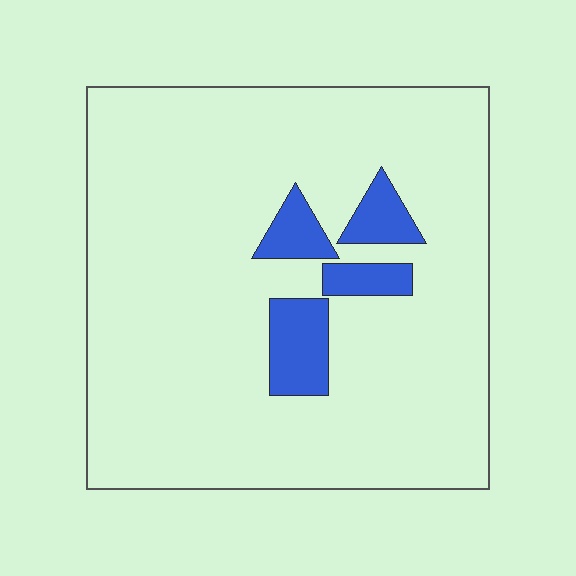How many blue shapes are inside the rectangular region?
4.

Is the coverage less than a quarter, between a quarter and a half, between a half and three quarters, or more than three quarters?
Less than a quarter.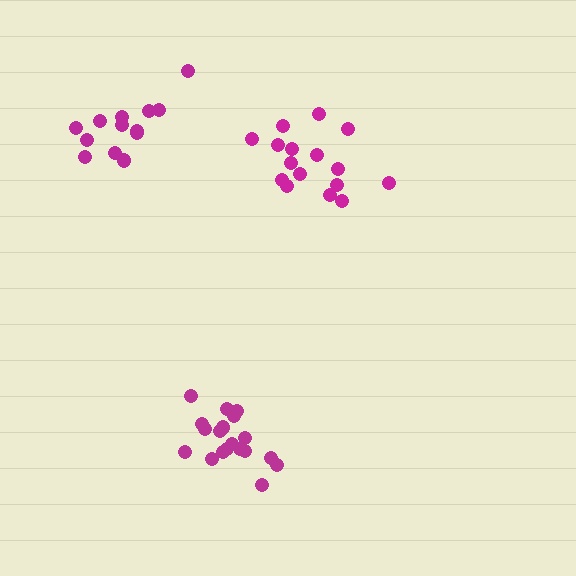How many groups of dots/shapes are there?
There are 3 groups.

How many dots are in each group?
Group 1: 16 dots, Group 2: 19 dots, Group 3: 13 dots (48 total).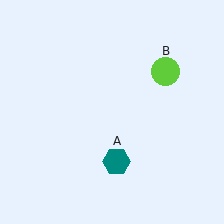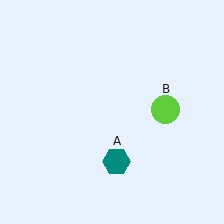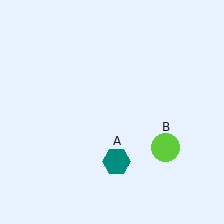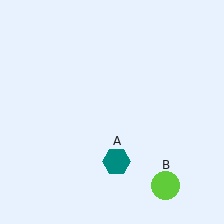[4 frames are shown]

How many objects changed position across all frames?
1 object changed position: lime circle (object B).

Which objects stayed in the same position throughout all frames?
Teal hexagon (object A) remained stationary.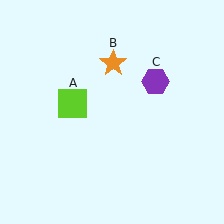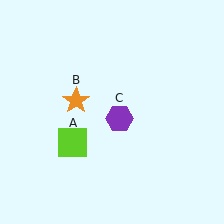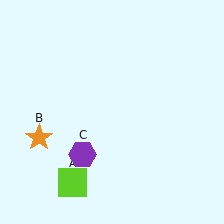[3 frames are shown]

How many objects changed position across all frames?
3 objects changed position: lime square (object A), orange star (object B), purple hexagon (object C).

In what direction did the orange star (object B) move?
The orange star (object B) moved down and to the left.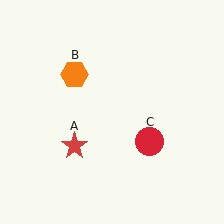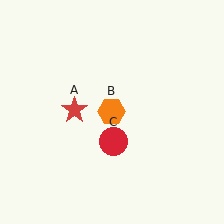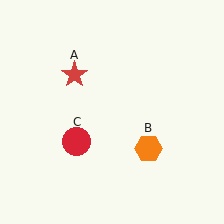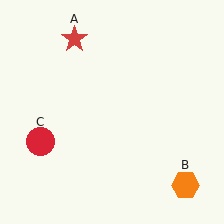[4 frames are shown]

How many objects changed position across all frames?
3 objects changed position: red star (object A), orange hexagon (object B), red circle (object C).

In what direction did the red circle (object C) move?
The red circle (object C) moved left.